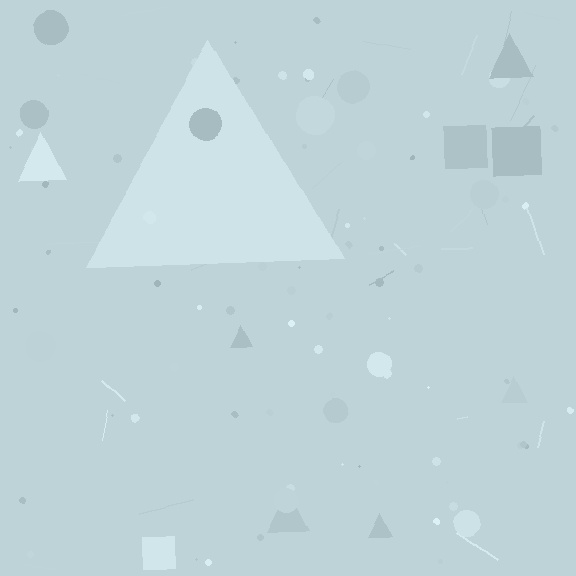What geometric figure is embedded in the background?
A triangle is embedded in the background.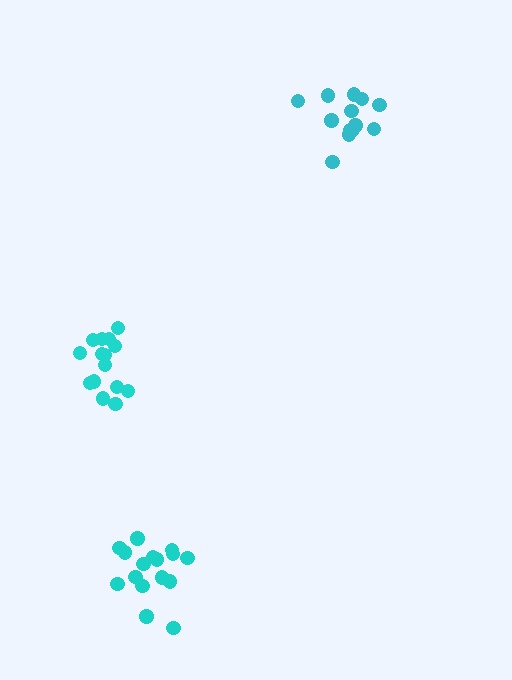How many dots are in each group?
Group 1: 15 dots, Group 2: 13 dots, Group 3: 16 dots (44 total).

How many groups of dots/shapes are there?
There are 3 groups.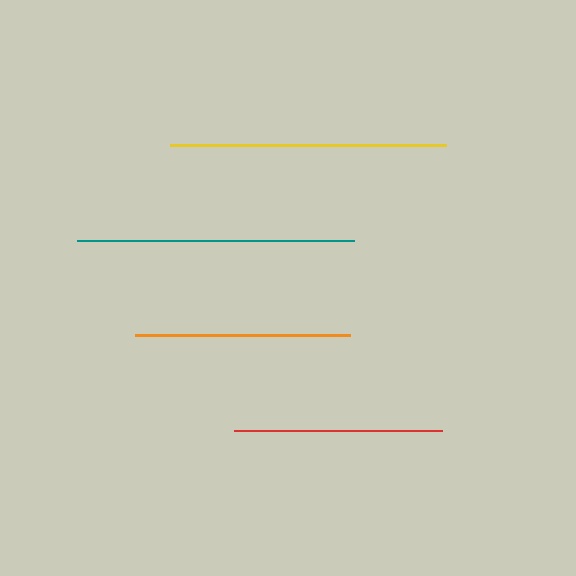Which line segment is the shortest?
The red line is the shortest at approximately 208 pixels.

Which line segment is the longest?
The teal line is the longest at approximately 276 pixels.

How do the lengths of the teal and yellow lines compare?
The teal and yellow lines are approximately the same length.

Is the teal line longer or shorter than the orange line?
The teal line is longer than the orange line.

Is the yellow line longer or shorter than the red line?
The yellow line is longer than the red line.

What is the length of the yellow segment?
The yellow segment is approximately 276 pixels long.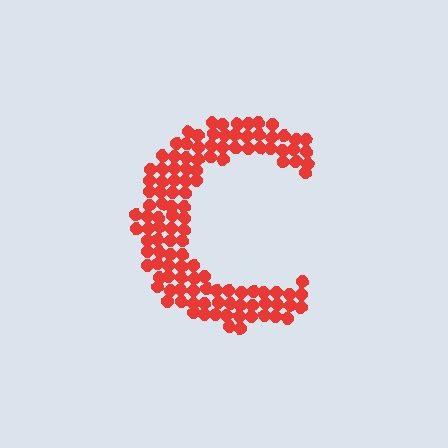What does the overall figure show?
The overall figure shows the letter C.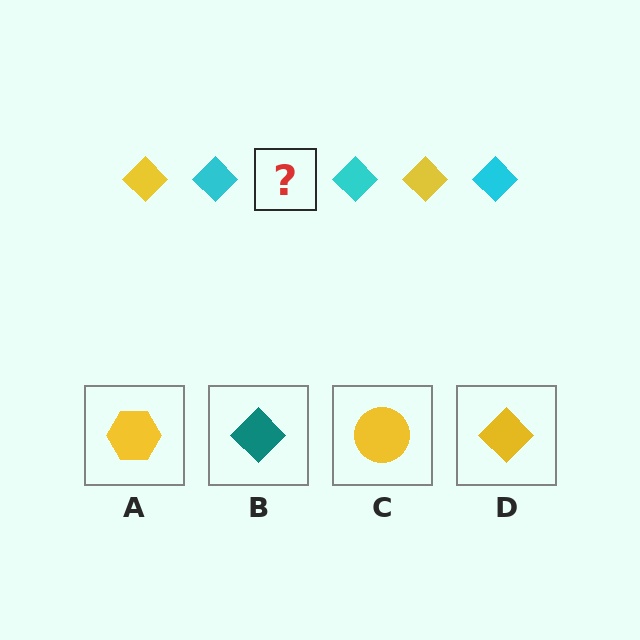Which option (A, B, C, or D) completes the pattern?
D.